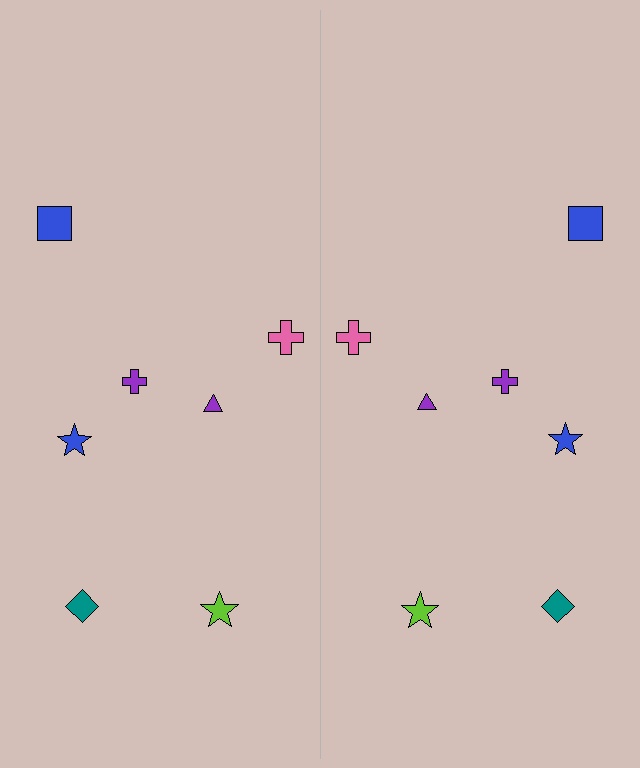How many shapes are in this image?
There are 14 shapes in this image.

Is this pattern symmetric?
Yes, this pattern has bilateral (reflection) symmetry.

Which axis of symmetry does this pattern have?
The pattern has a vertical axis of symmetry running through the center of the image.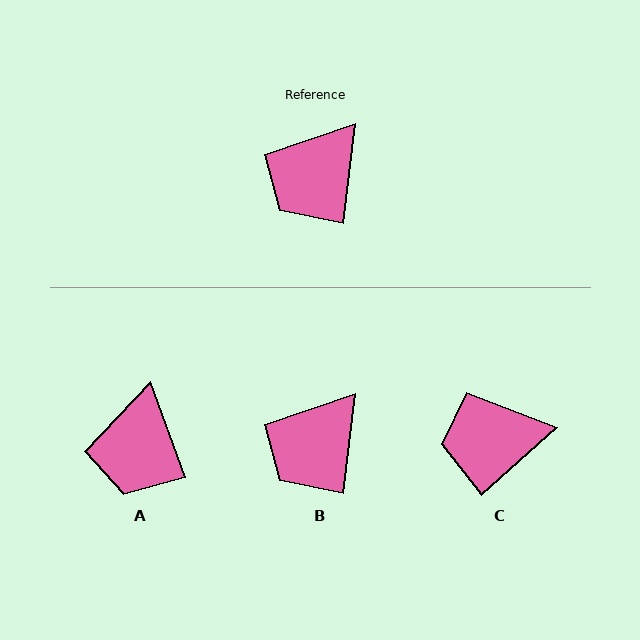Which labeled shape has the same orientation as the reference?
B.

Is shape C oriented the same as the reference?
No, it is off by about 41 degrees.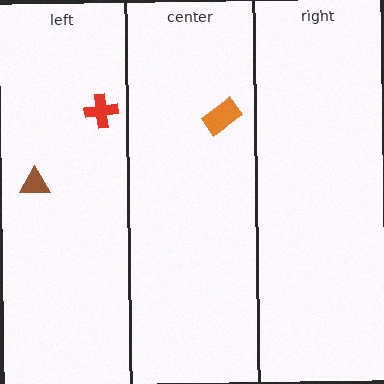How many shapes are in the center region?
1.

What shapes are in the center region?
The orange rectangle.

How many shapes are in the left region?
2.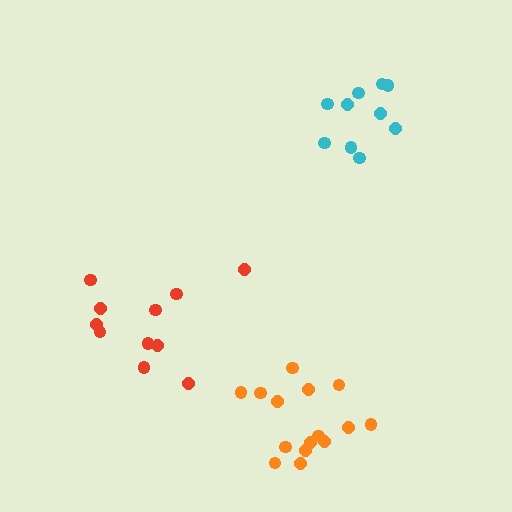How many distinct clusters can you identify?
There are 3 distinct clusters.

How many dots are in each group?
Group 1: 11 dots, Group 2: 15 dots, Group 3: 10 dots (36 total).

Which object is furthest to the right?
The cyan cluster is rightmost.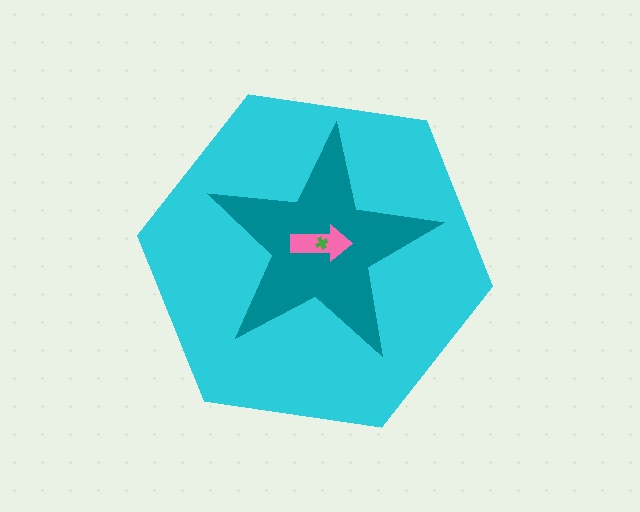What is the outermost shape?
The cyan hexagon.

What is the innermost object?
The green cross.